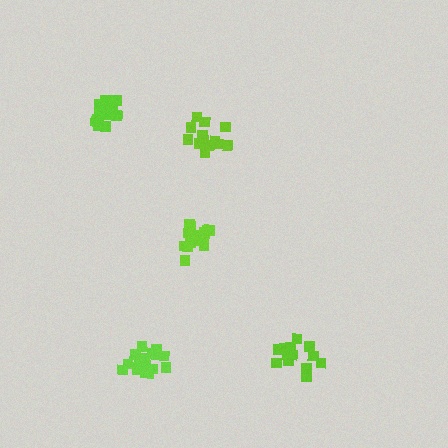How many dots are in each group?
Group 1: 18 dots, Group 2: 15 dots, Group 3: 16 dots, Group 4: 15 dots, Group 5: 13 dots (77 total).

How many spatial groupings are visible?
There are 5 spatial groupings.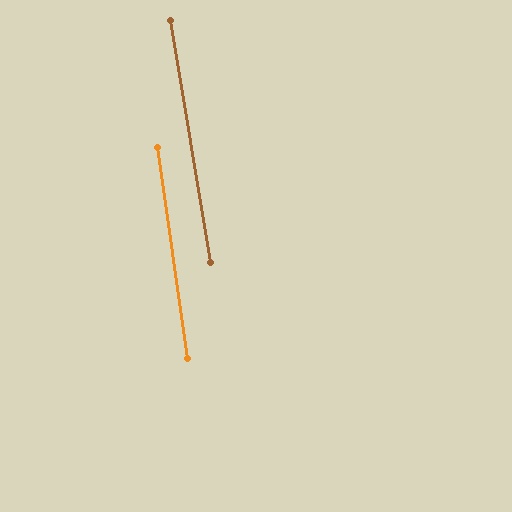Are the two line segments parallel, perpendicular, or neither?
Parallel — their directions differ by only 1.5°.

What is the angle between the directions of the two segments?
Approximately 1 degree.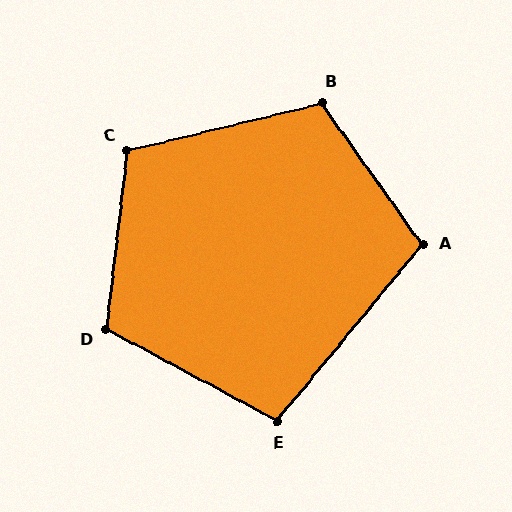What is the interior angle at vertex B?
Approximately 111 degrees (obtuse).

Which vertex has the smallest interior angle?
E, at approximately 101 degrees.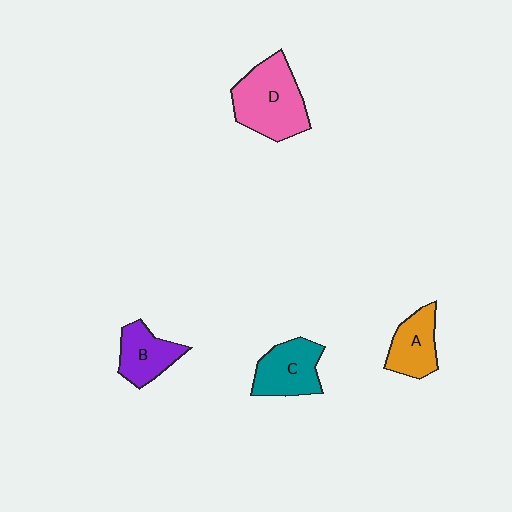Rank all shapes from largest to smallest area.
From largest to smallest: D (pink), C (teal), B (purple), A (orange).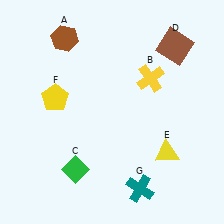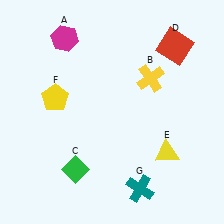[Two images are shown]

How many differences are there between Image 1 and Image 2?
There are 2 differences between the two images.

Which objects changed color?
A changed from brown to magenta. D changed from brown to red.